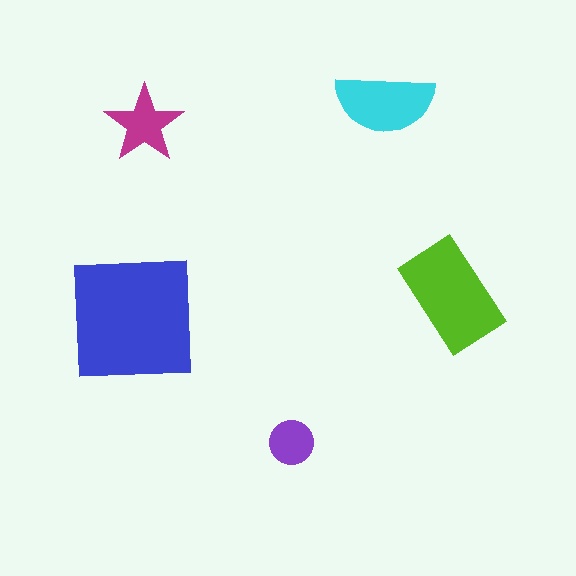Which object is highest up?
The cyan semicircle is topmost.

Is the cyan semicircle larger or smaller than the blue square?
Smaller.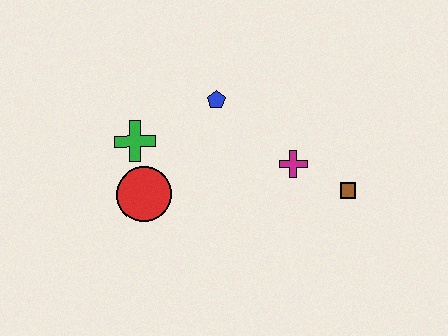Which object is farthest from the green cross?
The brown square is farthest from the green cross.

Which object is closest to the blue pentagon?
The green cross is closest to the blue pentagon.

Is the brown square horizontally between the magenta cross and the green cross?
No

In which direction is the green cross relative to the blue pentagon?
The green cross is to the left of the blue pentagon.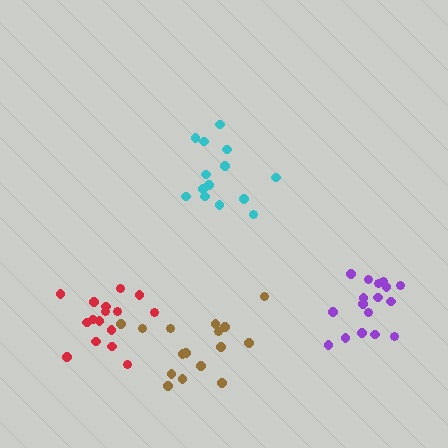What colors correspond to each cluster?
The clusters are colored: red, purple, brown, cyan.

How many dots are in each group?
Group 1: 16 dots, Group 2: 17 dots, Group 3: 16 dots, Group 4: 14 dots (63 total).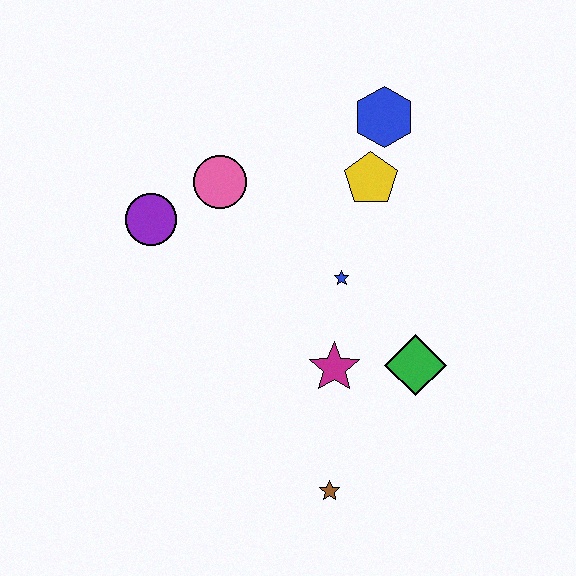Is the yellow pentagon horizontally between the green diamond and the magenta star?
Yes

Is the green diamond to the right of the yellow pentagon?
Yes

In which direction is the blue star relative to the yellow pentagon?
The blue star is below the yellow pentagon.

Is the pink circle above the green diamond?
Yes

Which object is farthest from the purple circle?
The brown star is farthest from the purple circle.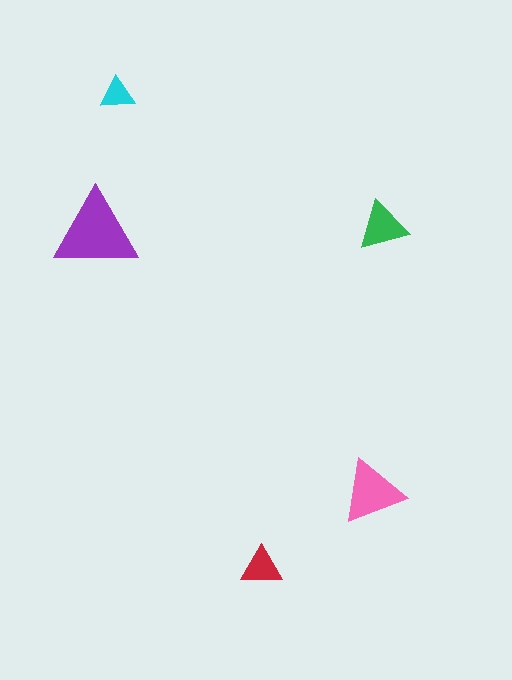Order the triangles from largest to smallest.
the purple one, the pink one, the green one, the red one, the cyan one.